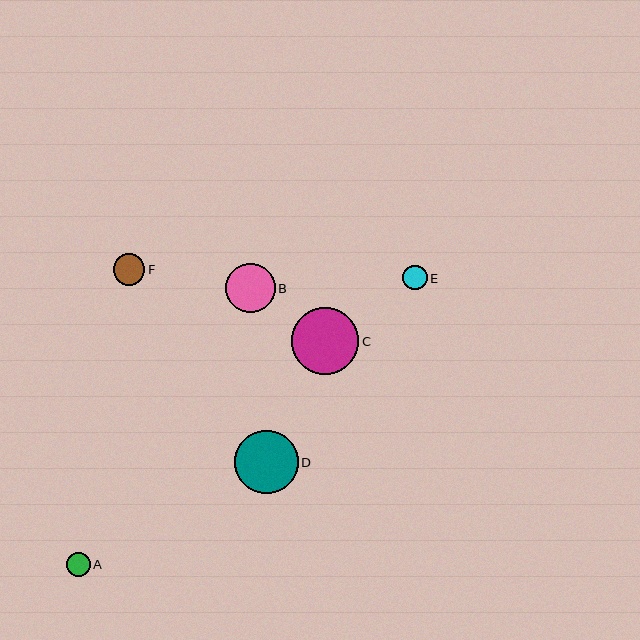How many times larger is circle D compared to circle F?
Circle D is approximately 2.0 times the size of circle F.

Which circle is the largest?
Circle C is the largest with a size of approximately 68 pixels.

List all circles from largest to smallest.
From largest to smallest: C, D, B, F, E, A.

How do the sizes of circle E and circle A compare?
Circle E and circle A are approximately the same size.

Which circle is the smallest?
Circle A is the smallest with a size of approximately 24 pixels.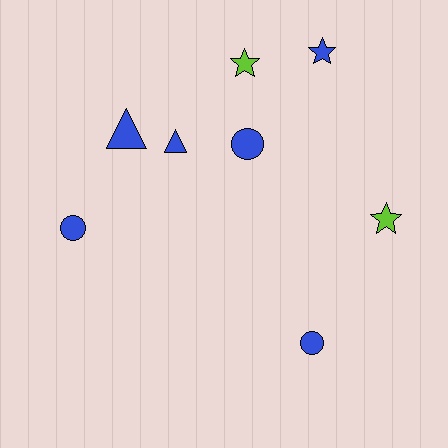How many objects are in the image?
There are 8 objects.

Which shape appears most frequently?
Star, with 3 objects.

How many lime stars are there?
There are 2 lime stars.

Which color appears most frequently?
Blue, with 6 objects.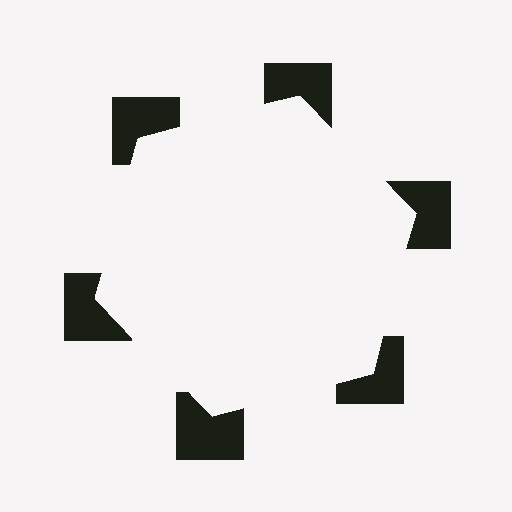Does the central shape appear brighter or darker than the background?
It typically appears slightly brighter than the background, even though no actual brightness change is drawn.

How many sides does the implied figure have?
6 sides.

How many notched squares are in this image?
There are 6 — one at each vertex of the illusory hexagon.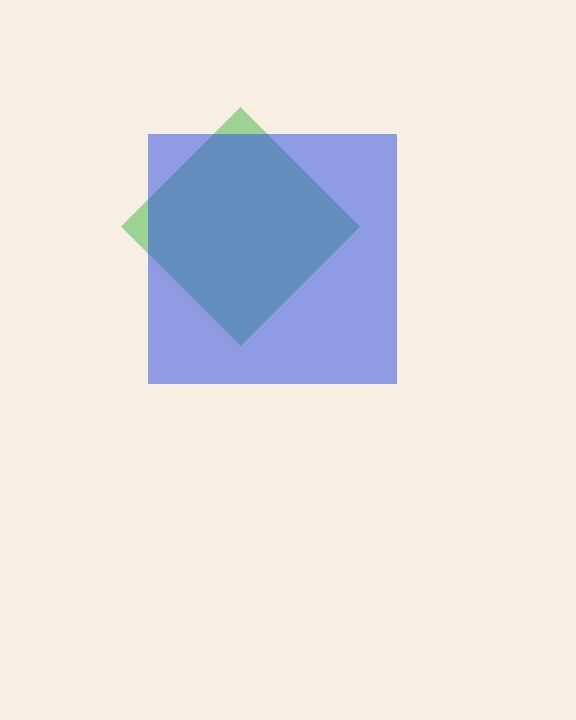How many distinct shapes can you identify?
There are 2 distinct shapes: a green diamond, a blue square.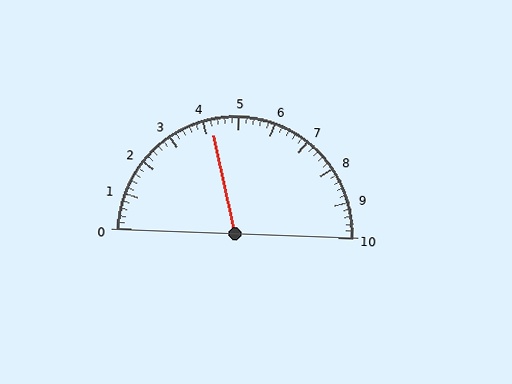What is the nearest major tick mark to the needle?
The nearest major tick mark is 4.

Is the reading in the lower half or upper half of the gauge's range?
The reading is in the lower half of the range (0 to 10).